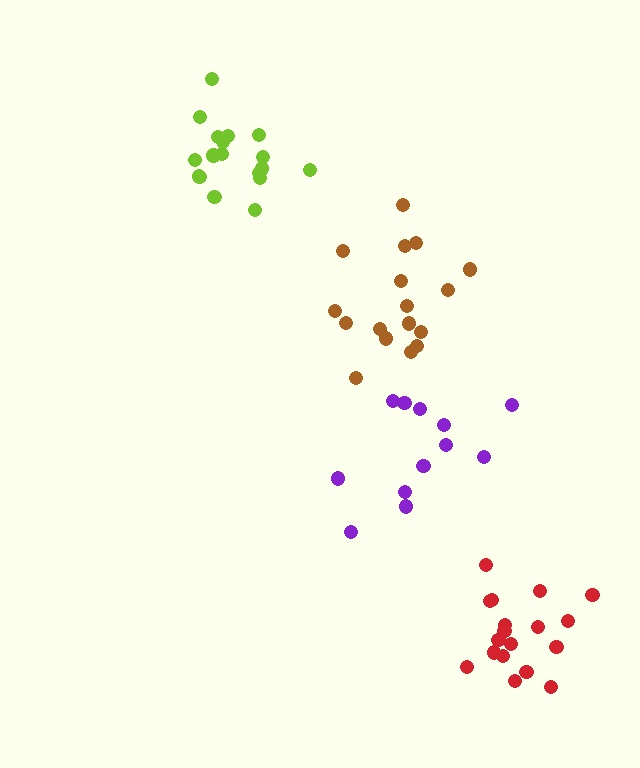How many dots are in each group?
Group 1: 17 dots, Group 2: 18 dots, Group 3: 12 dots, Group 4: 18 dots (65 total).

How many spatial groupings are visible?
There are 4 spatial groupings.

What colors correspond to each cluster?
The clusters are colored: brown, lime, purple, red.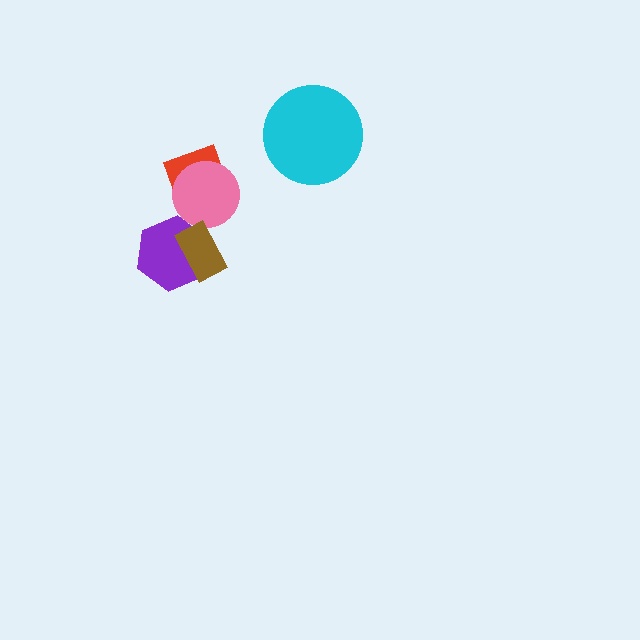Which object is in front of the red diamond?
The pink circle is in front of the red diamond.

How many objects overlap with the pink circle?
1 object overlaps with the pink circle.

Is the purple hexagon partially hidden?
Yes, it is partially covered by another shape.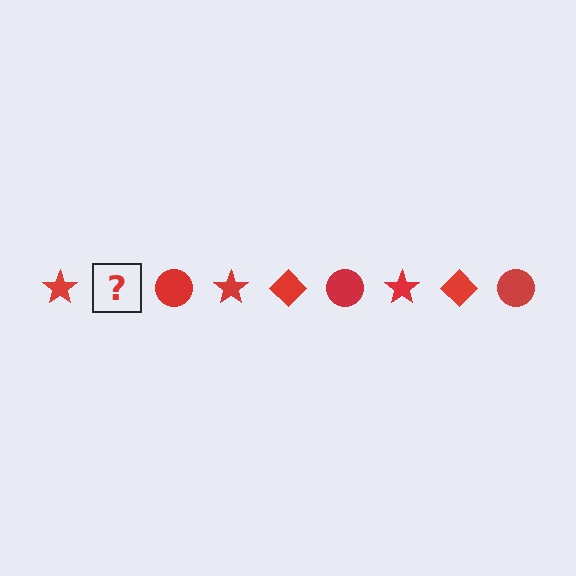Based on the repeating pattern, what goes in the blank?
The blank should be a red diamond.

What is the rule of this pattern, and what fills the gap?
The rule is that the pattern cycles through star, diamond, circle shapes in red. The gap should be filled with a red diamond.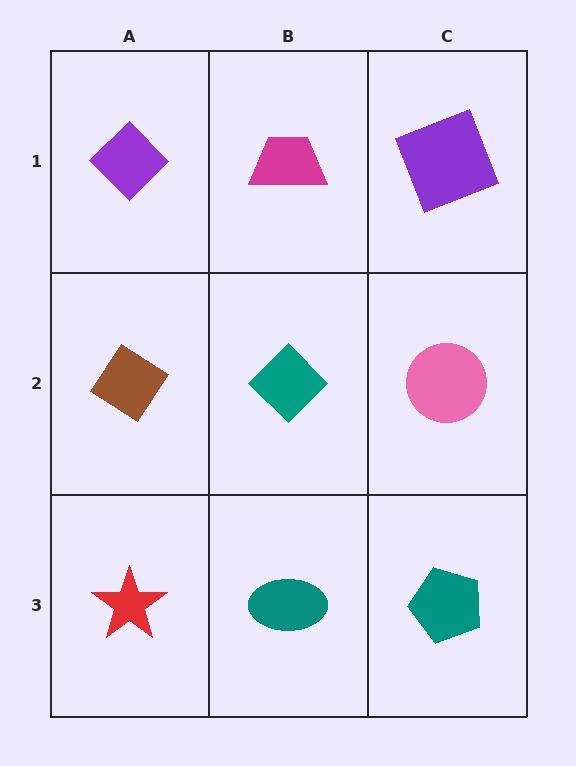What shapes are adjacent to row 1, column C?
A pink circle (row 2, column C), a magenta trapezoid (row 1, column B).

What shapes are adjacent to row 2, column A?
A purple diamond (row 1, column A), a red star (row 3, column A), a teal diamond (row 2, column B).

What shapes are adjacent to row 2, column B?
A magenta trapezoid (row 1, column B), a teal ellipse (row 3, column B), a brown diamond (row 2, column A), a pink circle (row 2, column C).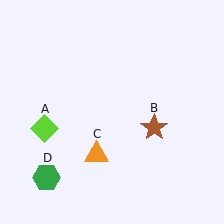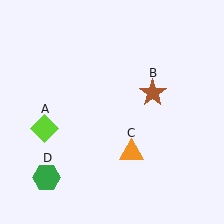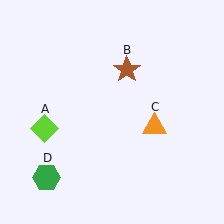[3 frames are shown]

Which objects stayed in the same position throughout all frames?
Lime diamond (object A) and green hexagon (object D) remained stationary.